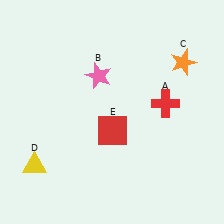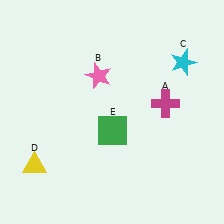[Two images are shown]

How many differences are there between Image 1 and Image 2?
There are 3 differences between the two images.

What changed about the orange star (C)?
In Image 1, C is orange. In Image 2, it changed to cyan.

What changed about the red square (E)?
In Image 1, E is red. In Image 2, it changed to green.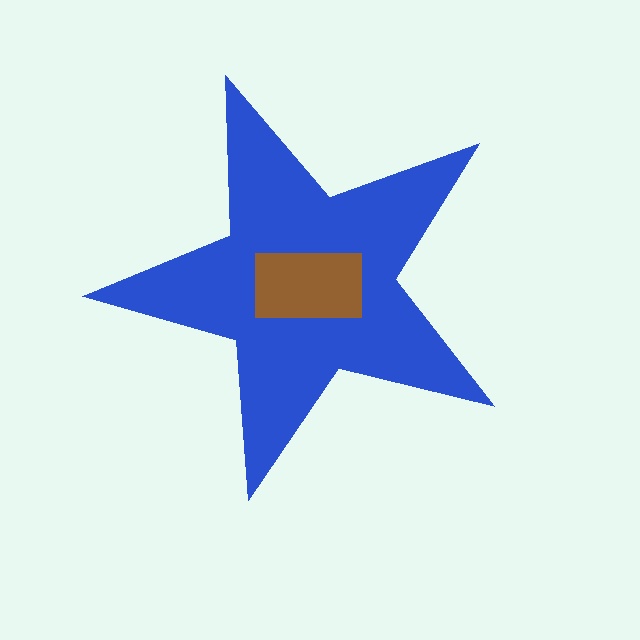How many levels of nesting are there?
2.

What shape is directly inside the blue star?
The brown rectangle.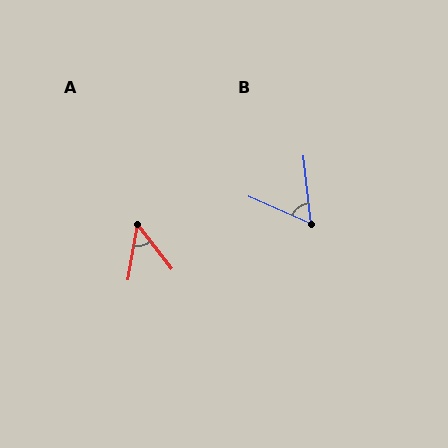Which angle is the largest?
B, at approximately 60 degrees.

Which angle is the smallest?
A, at approximately 47 degrees.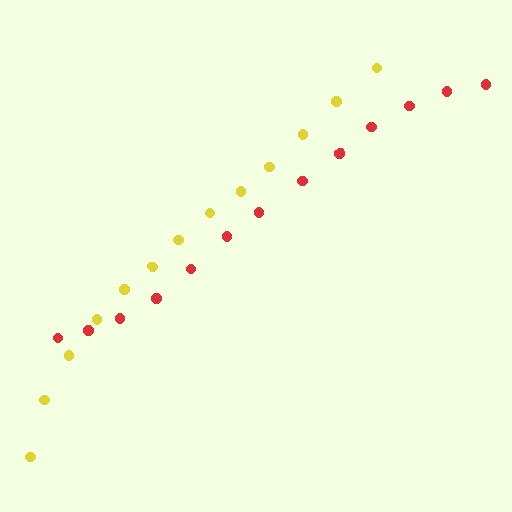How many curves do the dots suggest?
There are 2 distinct paths.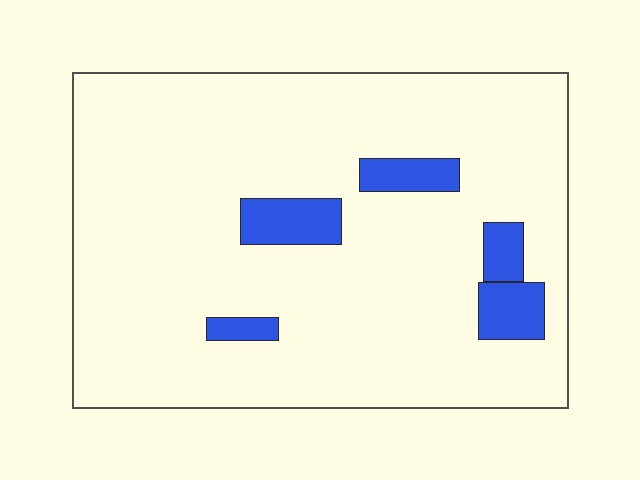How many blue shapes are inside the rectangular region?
5.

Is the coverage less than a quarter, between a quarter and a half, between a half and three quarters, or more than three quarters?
Less than a quarter.